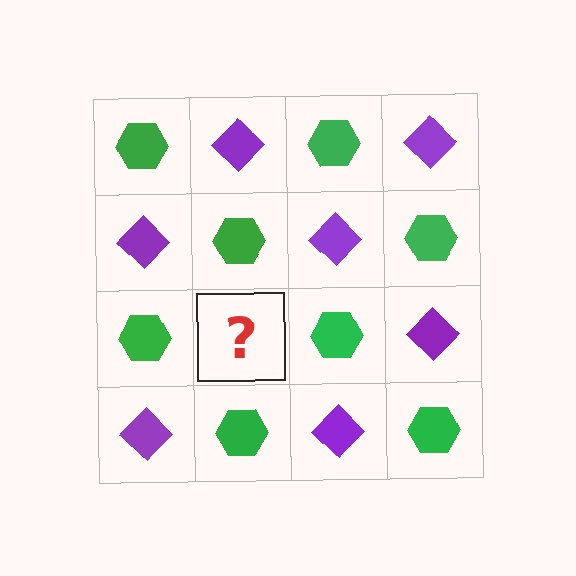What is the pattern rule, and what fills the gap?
The rule is that it alternates green hexagon and purple diamond in a checkerboard pattern. The gap should be filled with a purple diamond.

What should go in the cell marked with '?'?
The missing cell should contain a purple diamond.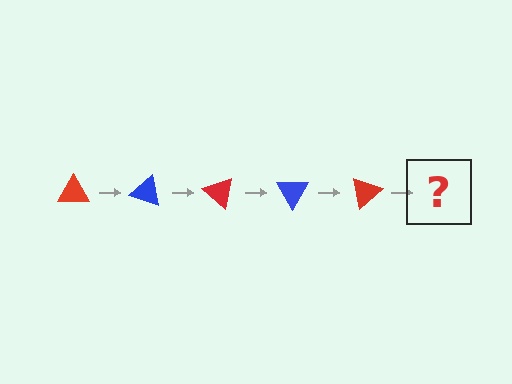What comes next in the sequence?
The next element should be a blue triangle, rotated 100 degrees from the start.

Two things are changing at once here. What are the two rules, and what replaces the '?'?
The two rules are that it rotates 20 degrees each step and the color cycles through red and blue. The '?' should be a blue triangle, rotated 100 degrees from the start.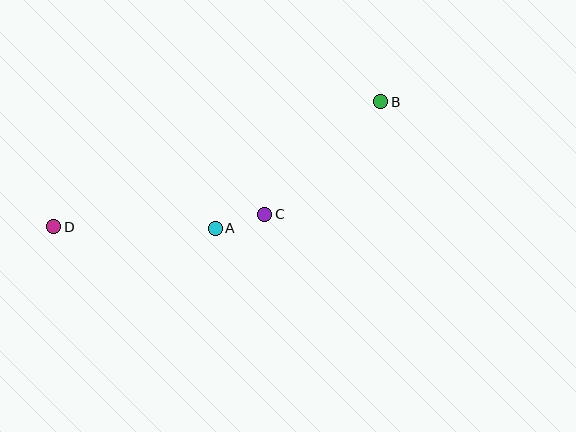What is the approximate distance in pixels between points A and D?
The distance between A and D is approximately 161 pixels.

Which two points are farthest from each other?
Points B and D are farthest from each other.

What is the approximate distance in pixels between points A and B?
The distance between A and B is approximately 208 pixels.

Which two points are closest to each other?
Points A and C are closest to each other.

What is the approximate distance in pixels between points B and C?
The distance between B and C is approximately 162 pixels.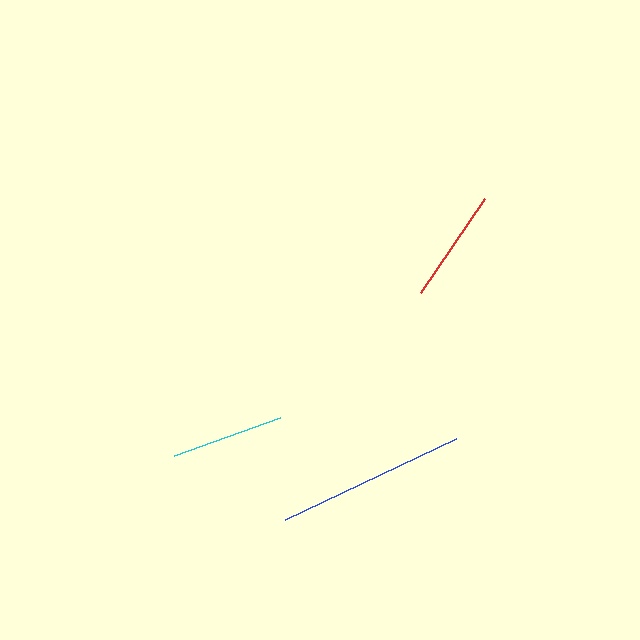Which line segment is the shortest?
The cyan line is the shortest at approximately 112 pixels.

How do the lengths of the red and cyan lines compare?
The red and cyan lines are approximately the same length.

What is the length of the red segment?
The red segment is approximately 114 pixels long.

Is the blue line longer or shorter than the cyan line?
The blue line is longer than the cyan line.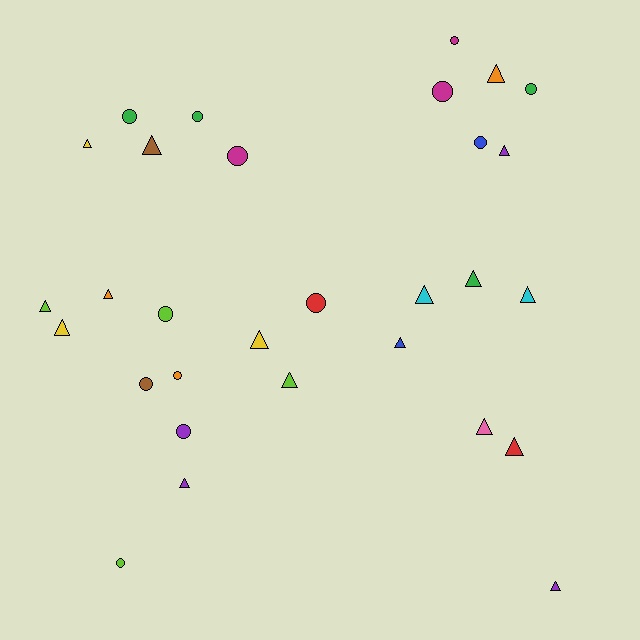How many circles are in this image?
There are 13 circles.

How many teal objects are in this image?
There are no teal objects.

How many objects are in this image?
There are 30 objects.